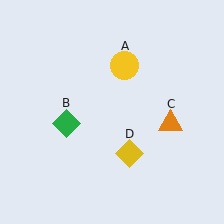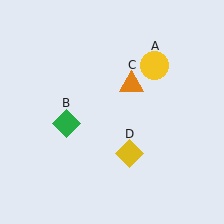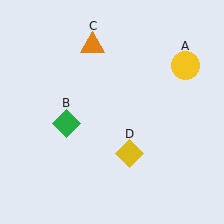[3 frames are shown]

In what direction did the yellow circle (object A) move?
The yellow circle (object A) moved right.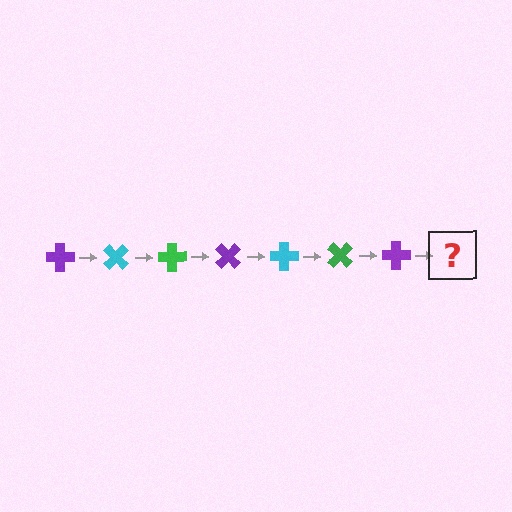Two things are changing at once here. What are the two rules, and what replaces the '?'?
The two rules are that it rotates 45 degrees each step and the color cycles through purple, cyan, and green. The '?' should be a cyan cross, rotated 315 degrees from the start.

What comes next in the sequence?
The next element should be a cyan cross, rotated 315 degrees from the start.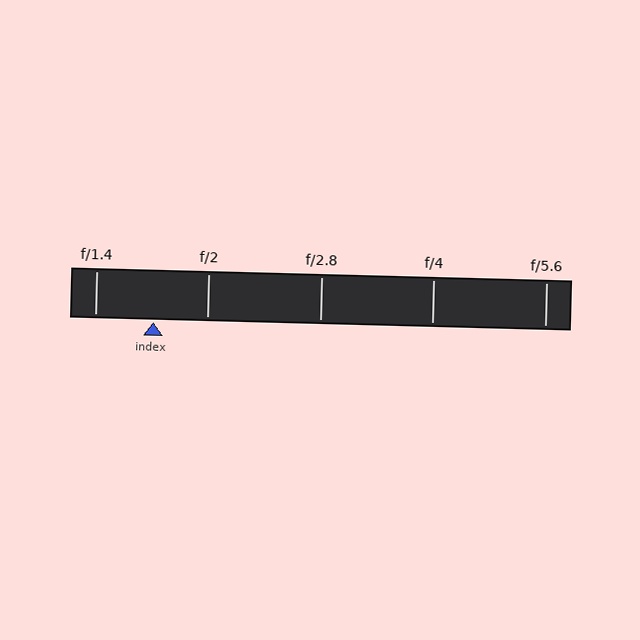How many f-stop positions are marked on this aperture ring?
There are 5 f-stop positions marked.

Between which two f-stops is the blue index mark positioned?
The index mark is between f/1.4 and f/2.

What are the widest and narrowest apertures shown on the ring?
The widest aperture shown is f/1.4 and the narrowest is f/5.6.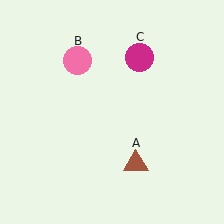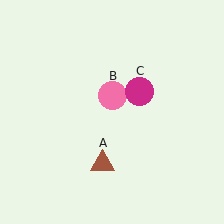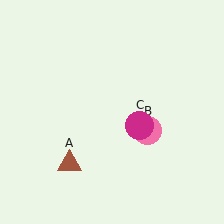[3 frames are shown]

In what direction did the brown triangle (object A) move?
The brown triangle (object A) moved left.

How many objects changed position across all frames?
3 objects changed position: brown triangle (object A), pink circle (object B), magenta circle (object C).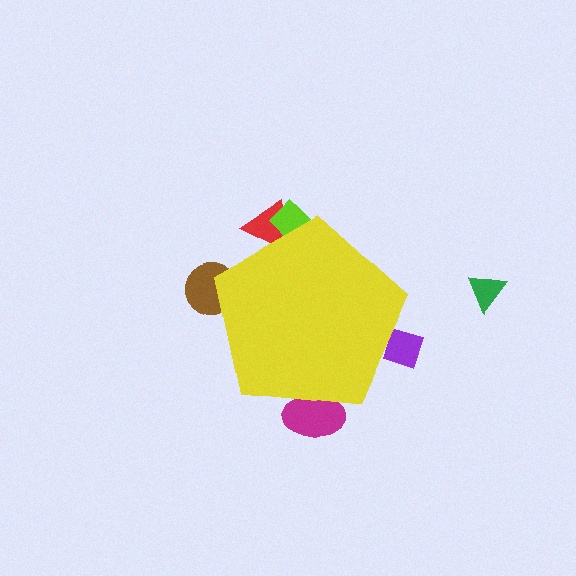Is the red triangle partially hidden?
Yes, the red triangle is partially hidden behind the yellow pentagon.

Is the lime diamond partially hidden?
Yes, the lime diamond is partially hidden behind the yellow pentagon.